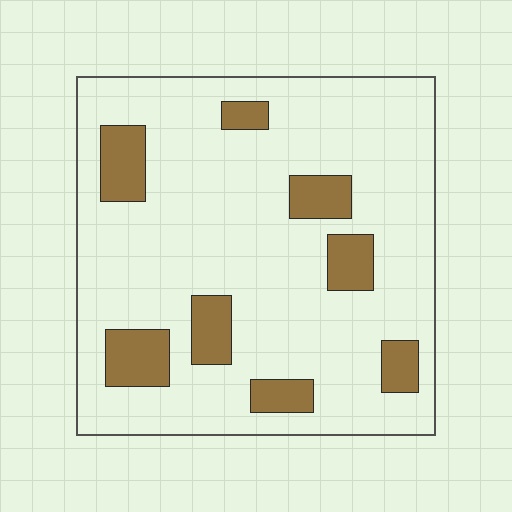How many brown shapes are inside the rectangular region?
8.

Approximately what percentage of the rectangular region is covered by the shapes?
Approximately 15%.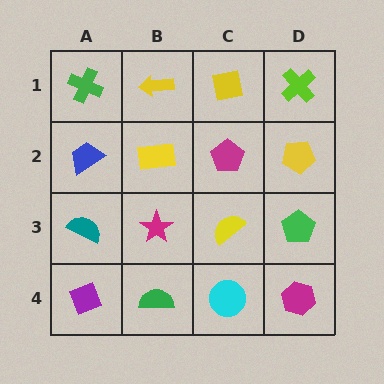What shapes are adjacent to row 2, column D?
A lime cross (row 1, column D), a green pentagon (row 3, column D), a magenta pentagon (row 2, column C).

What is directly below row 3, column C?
A cyan circle.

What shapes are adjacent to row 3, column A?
A blue trapezoid (row 2, column A), a purple diamond (row 4, column A), a magenta star (row 3, column B).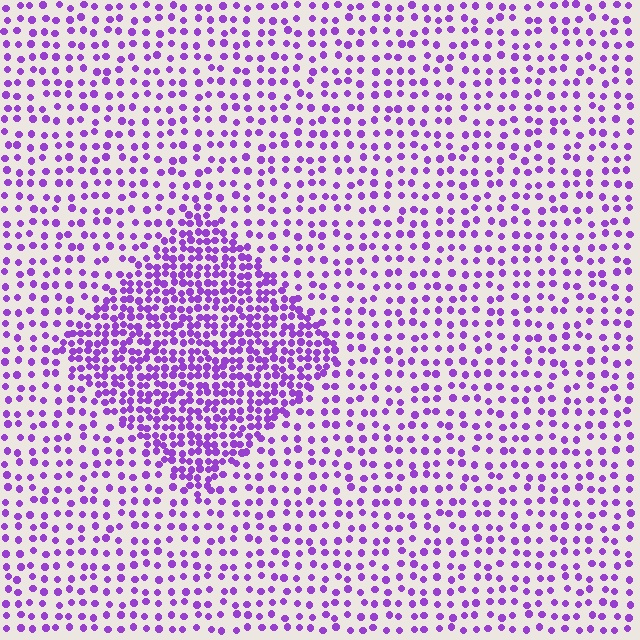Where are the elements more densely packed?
The elements are more densely packed inside the diamond boundary.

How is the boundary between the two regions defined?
The boundary is defined by a change in element density (approximately 2.3x ratio). All elements are the same color, size, and shape.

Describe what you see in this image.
The image contains small purple elements arranged at two different densities. A diamond-shaped region is visible where the elements are more densely packed than the surrounding area.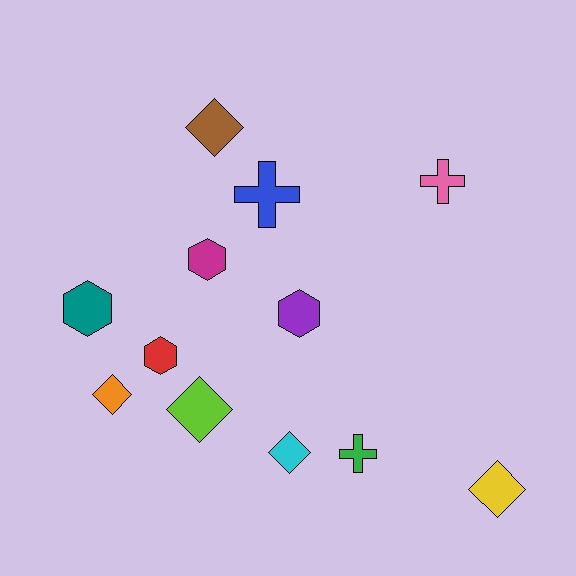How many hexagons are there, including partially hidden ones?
There are 4 hexagons.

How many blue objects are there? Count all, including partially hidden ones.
There is 1 blue object.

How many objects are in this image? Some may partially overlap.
There are 12 objects.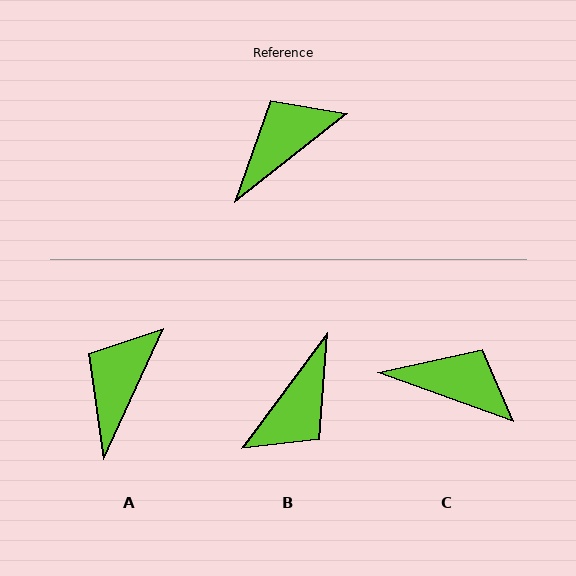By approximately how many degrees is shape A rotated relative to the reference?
Approximately 28 degrees counter-clockwise.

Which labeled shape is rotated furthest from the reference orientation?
B, about 165 degrees away.